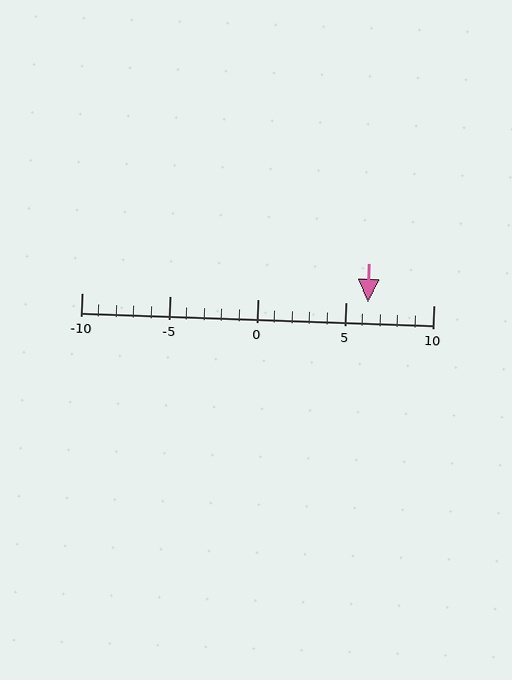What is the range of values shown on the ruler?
The ruler shows values from -10 to 10.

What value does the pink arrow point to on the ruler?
The pink arrow points to approximately 6.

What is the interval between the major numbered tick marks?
The major tick marks are spaced 5 units apart.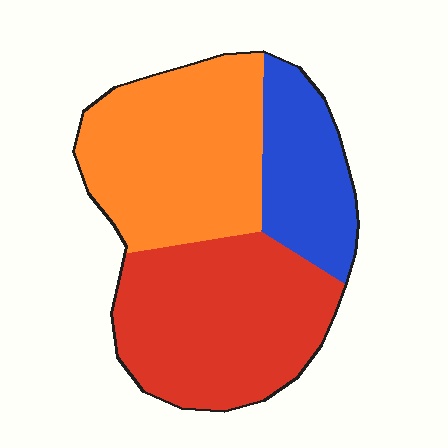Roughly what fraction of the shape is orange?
Orange covers roughly 40% of the shape.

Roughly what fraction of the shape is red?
Red covers 41% of the shape.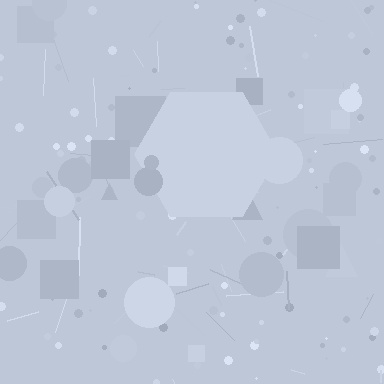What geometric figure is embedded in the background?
A hexagon is embedded in the background.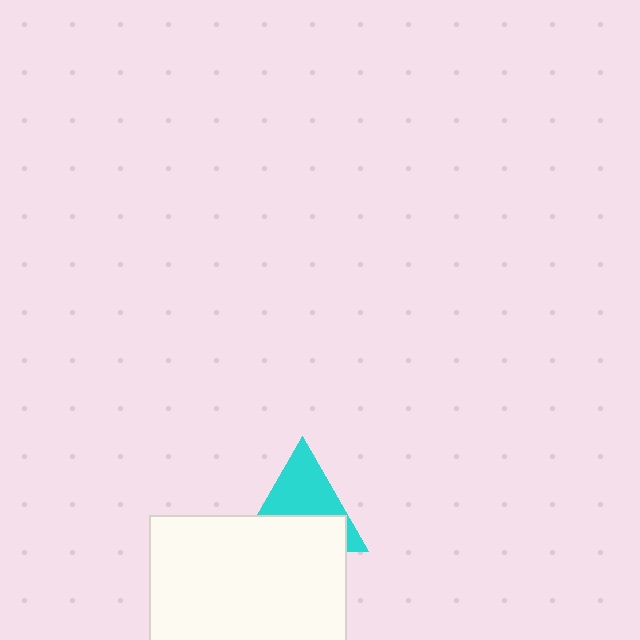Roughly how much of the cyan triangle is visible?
About half of it is visible (roughly 53%).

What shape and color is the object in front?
The object in front is a white rectangle.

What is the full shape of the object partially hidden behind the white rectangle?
The partially hidden object is a cyan triangle.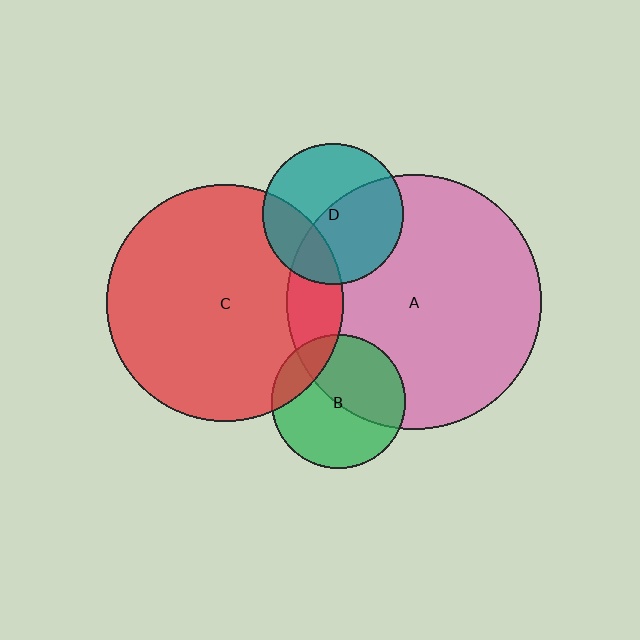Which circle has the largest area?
Circle A (pink).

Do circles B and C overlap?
Yes.